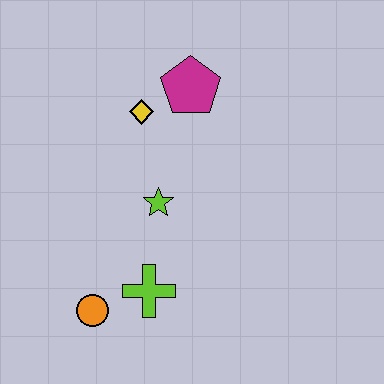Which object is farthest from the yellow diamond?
The orange circle is farthest from the yellow diamond.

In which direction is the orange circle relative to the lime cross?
The orange circle is to the left of the lime cross.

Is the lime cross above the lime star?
No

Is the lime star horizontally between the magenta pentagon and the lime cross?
Yes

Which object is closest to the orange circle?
The lime cross is closest to the orange circle.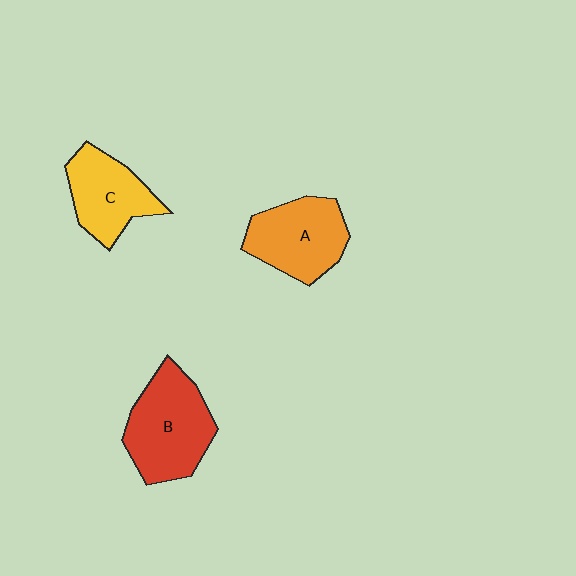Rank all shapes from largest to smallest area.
From largest to smallest: B (red), A (orange), C (yellow).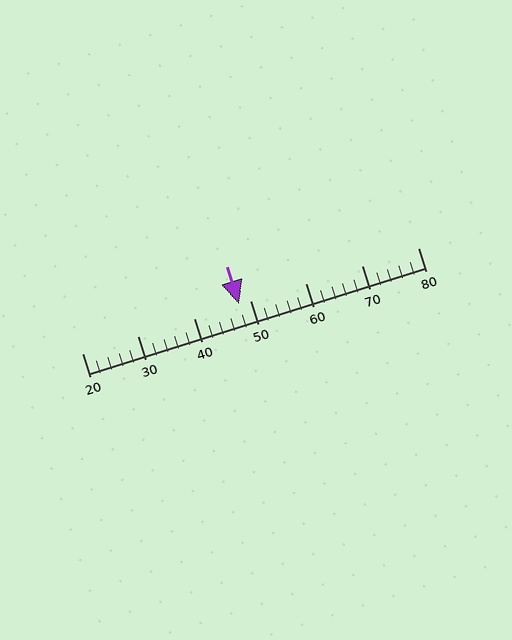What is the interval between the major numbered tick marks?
The major tick marks are spaced 10 units apart.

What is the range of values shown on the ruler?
The ruler shows values from 20 to 80.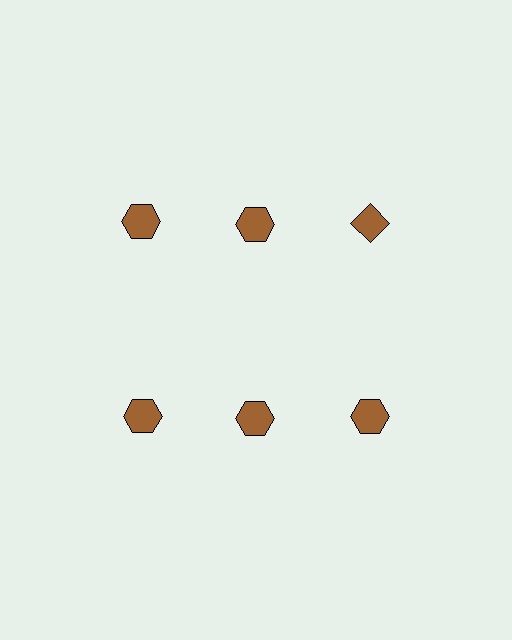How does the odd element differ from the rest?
It has a different shape: diamond instead of hexagon.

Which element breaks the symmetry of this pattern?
The brown diamond in the top row, center column breaks the symmetry. All other shapes are brown hexagons.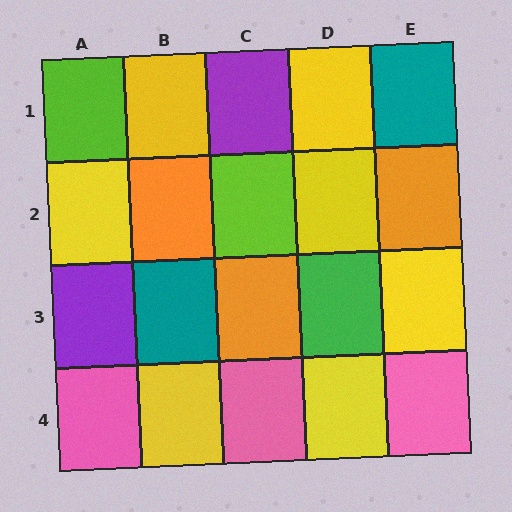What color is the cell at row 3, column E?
Yellow.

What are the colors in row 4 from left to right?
Pink, yellow, pink, yellow, pink.